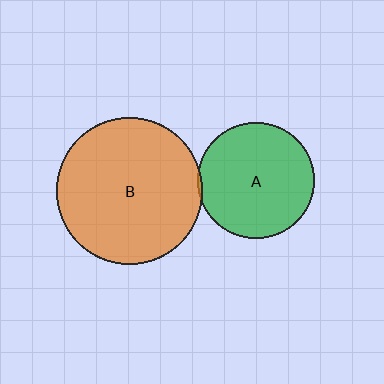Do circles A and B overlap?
Yes.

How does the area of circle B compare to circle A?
Approximately 1.6 times.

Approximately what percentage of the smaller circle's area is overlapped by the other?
Approximately 5%.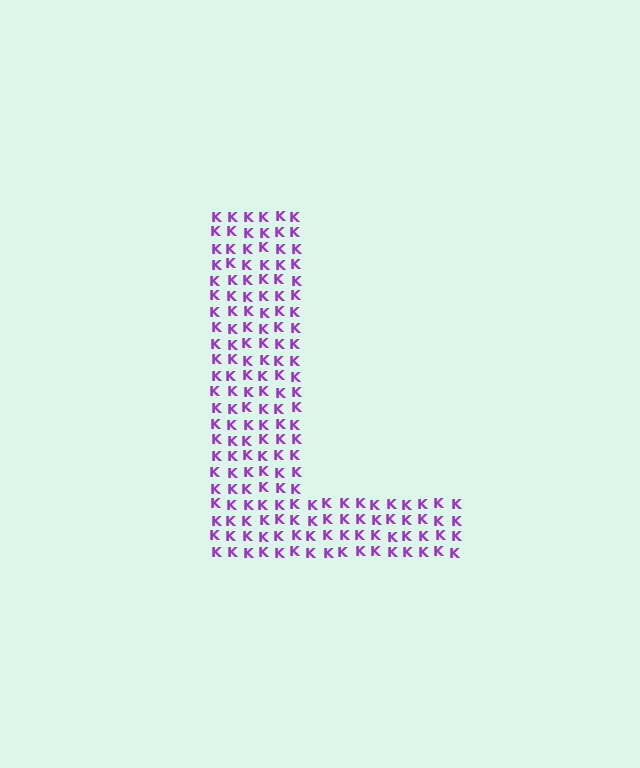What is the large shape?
The large shape is the letter L.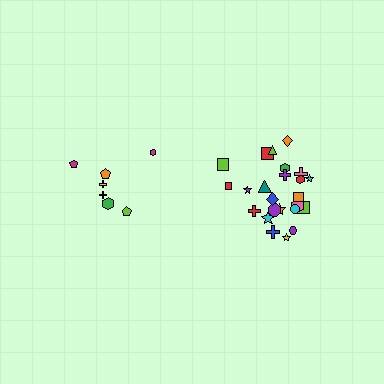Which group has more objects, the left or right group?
The right group.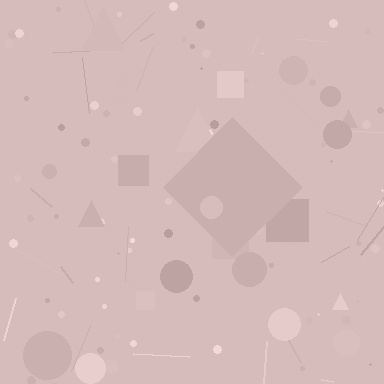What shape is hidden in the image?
A diamond is hidden in the image.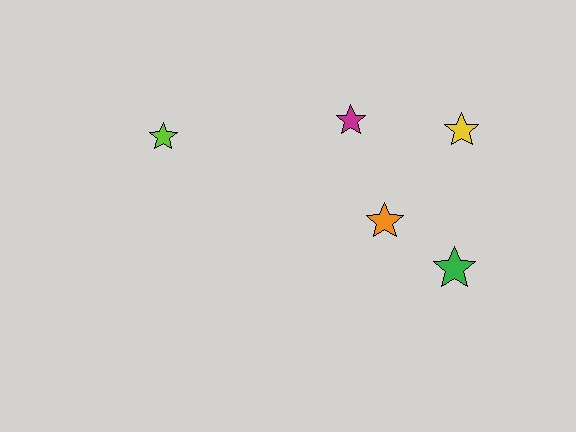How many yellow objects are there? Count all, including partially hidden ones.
There is 1 yellow object.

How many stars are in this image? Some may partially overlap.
There are 5 stars.